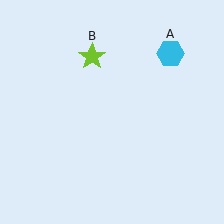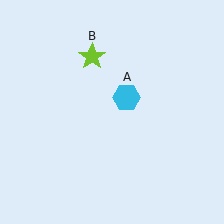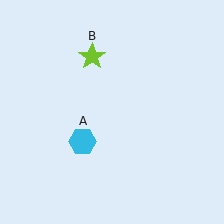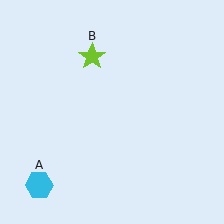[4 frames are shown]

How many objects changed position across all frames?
1 object changed position: cyan hexagon (object A).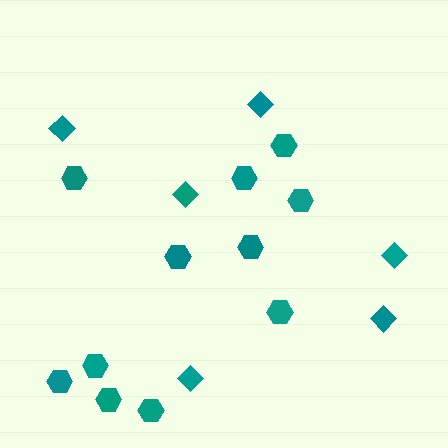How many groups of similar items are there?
There are 2 groups: one group of diamonds (6) and one group of hexagons (11).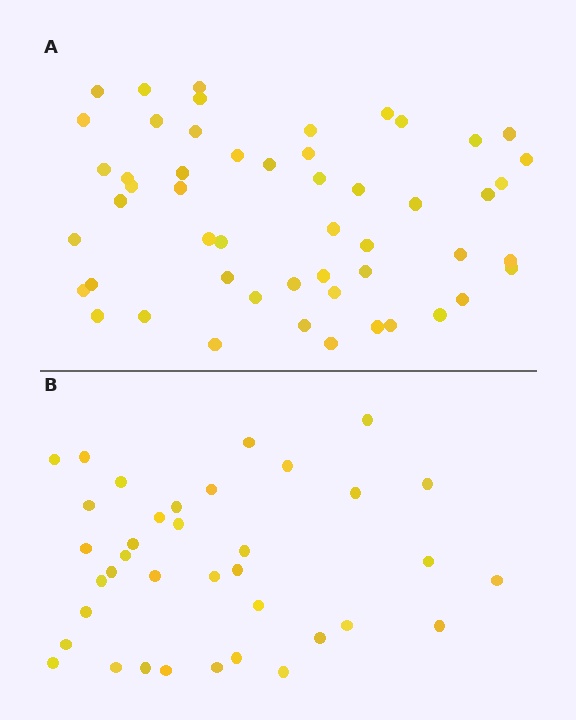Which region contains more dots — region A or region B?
Region A (the top region) has more dots.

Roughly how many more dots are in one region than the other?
Region A has approximately 15 more dots than region B.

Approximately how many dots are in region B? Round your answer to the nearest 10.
About 40 dots. (The exact count is 37, which rounds to 40.)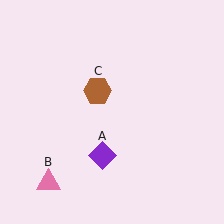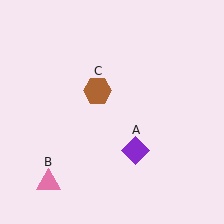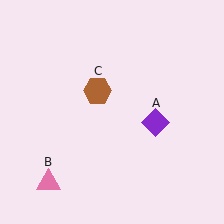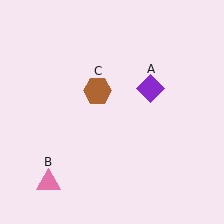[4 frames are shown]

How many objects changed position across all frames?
1 object changed position: purple diamond (object A).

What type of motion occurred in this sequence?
The purple diamond (object A) rotated counterclockwise around the center of the scene.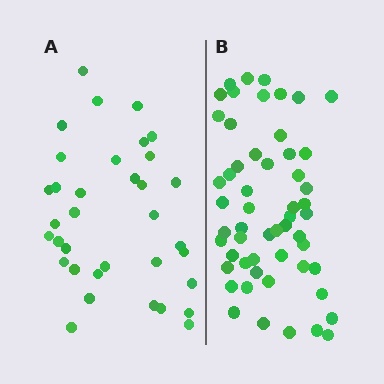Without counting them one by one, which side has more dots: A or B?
Region B (the right region) has more dots.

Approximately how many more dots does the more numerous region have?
Region B has approximately 20 more dots than region A.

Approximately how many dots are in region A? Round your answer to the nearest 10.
About 40 dots. (The exact count is 35, which rounds to 40.)